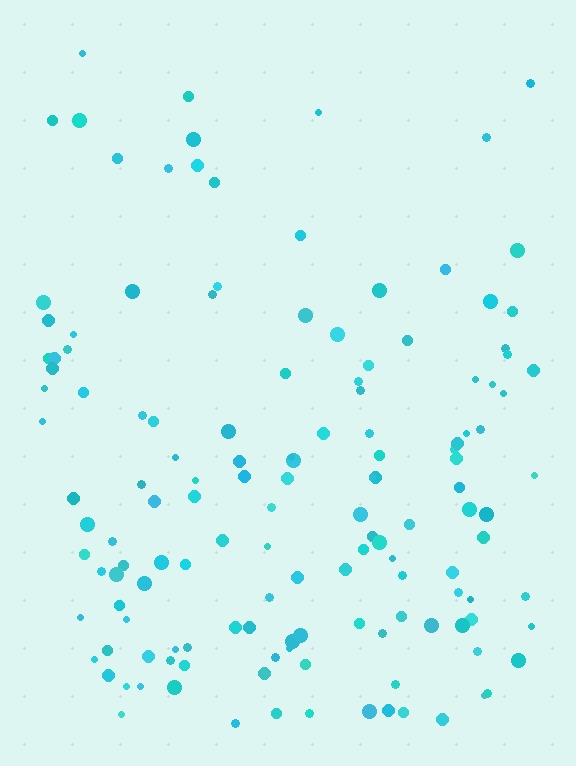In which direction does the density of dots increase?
From top to bottom, with the bottom side densest.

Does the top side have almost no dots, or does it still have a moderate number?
Still a moderate number, just noticeably fewer than the bottom.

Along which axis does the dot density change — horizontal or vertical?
Vertical.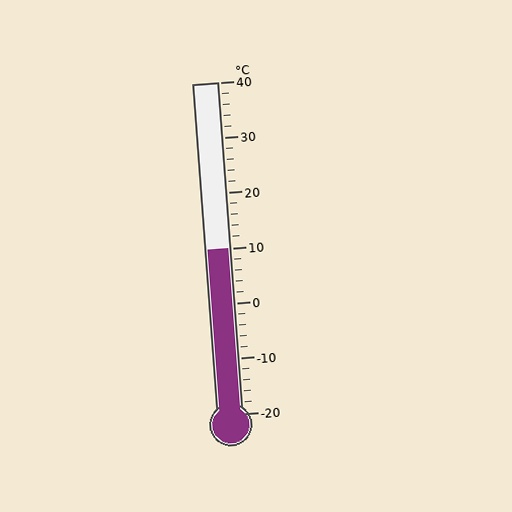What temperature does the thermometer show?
The thermometer shows approximately 10°C.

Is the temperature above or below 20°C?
The temperature is below 20°C.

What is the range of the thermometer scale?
The thermometer scale ranges from -20°C to 40°C.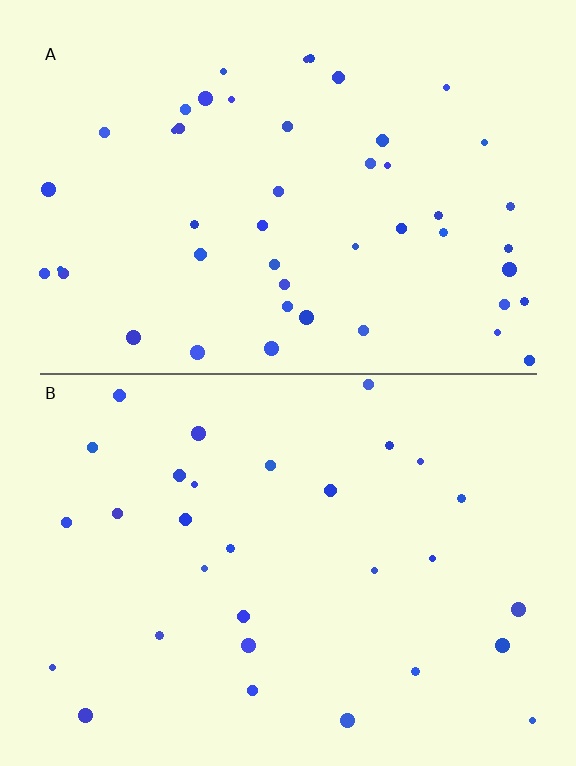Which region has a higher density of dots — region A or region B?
A (the top).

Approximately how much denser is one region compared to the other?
Approximately 1.6× — region A over region B.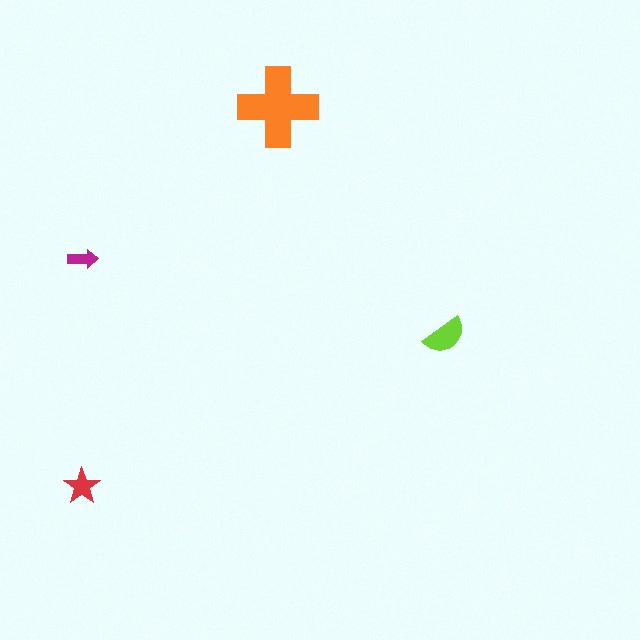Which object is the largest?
The orange cross.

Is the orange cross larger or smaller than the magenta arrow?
Larger.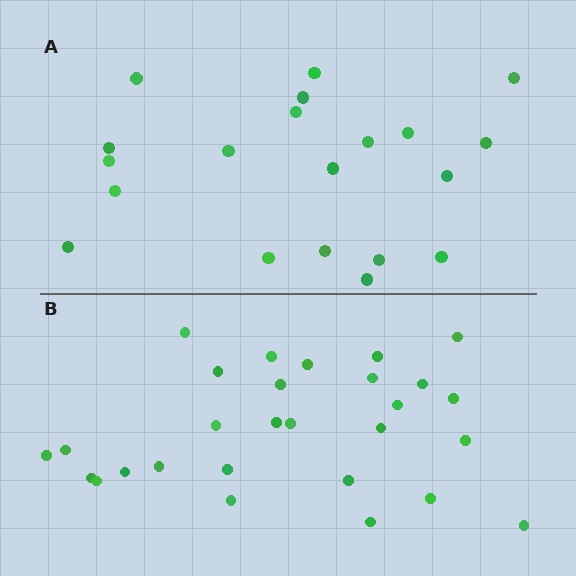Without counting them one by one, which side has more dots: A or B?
Region B (the bottom region) has more dots.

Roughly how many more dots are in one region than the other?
Region B has roughly 8 or so more dots than region A.